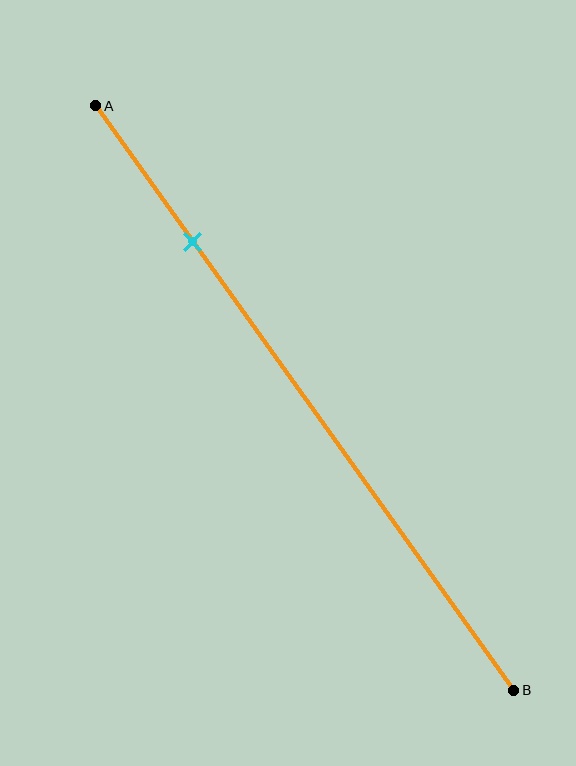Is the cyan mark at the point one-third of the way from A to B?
No, the mark is at about 25% from A, not at the 33% one-third point.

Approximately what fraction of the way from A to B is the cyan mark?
The cyan mark is approximately 25% of the way from A to B.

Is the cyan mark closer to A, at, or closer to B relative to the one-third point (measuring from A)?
The cyan mark is closer to point A than the one-third point of segment AB.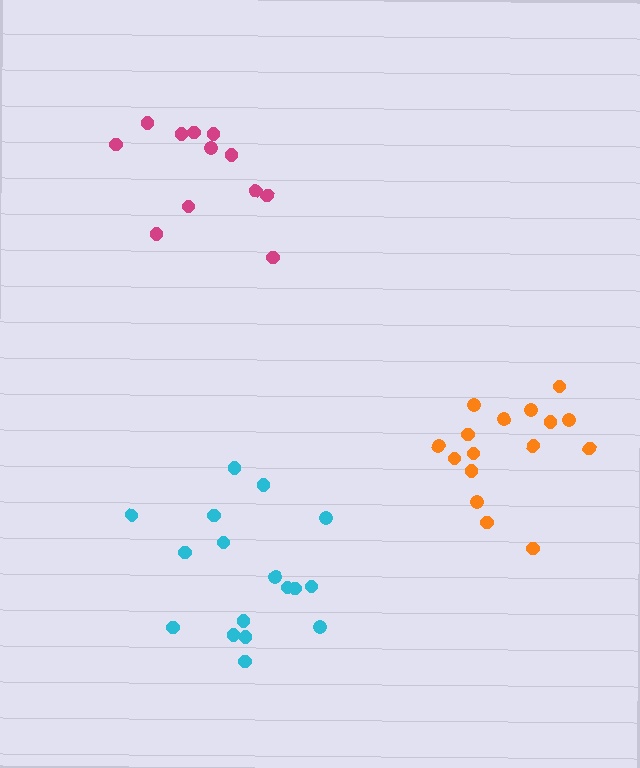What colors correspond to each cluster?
The clusters are colored: orange, cyan, magenta.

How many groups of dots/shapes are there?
There are 3 groups.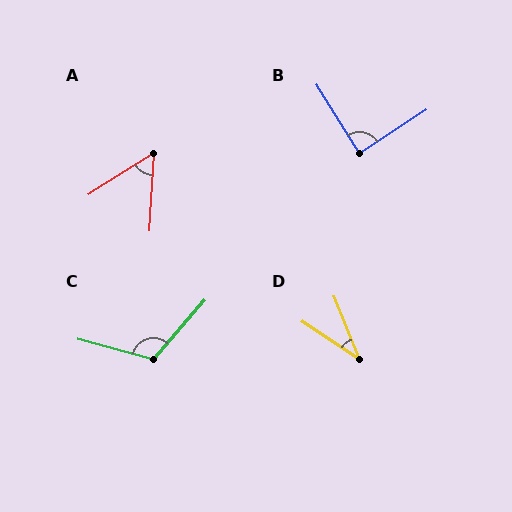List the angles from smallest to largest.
D (34°), A (54°), B (89°), C (116°).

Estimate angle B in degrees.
Approximately 89 degrees.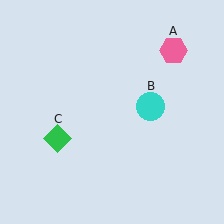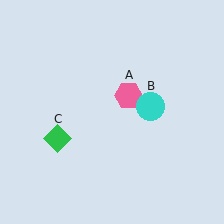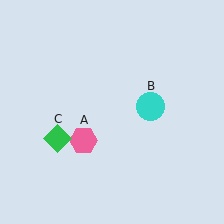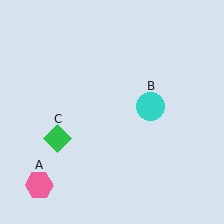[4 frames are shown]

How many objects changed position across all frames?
1 object changed position: pink hexagon (object A).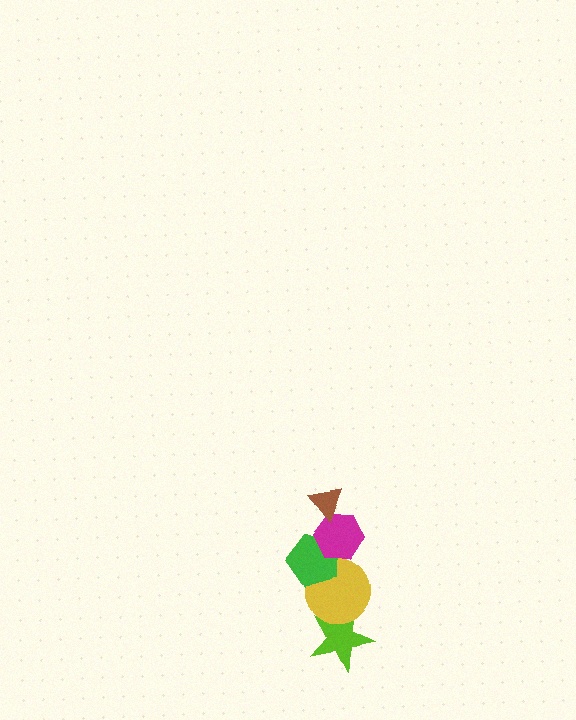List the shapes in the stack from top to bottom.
From top to bottom: the brown triangle, the magenta hexagon, the green pentagon, the yellow circle, the lime star.